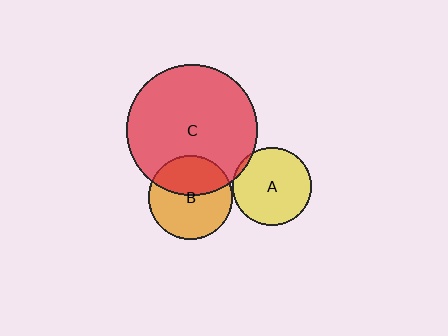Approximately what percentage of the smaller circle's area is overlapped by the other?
Approximately 40%.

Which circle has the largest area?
Circle C (red).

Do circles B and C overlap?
Yes.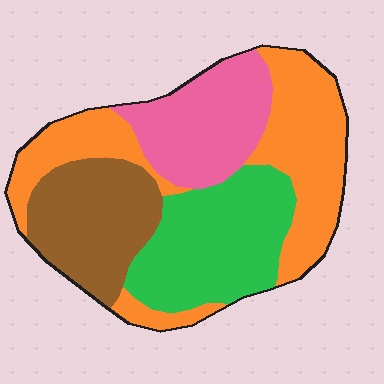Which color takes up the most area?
Orange, at roughly 35%.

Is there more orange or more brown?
Orange.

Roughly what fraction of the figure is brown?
Brown covers 21% of the figure.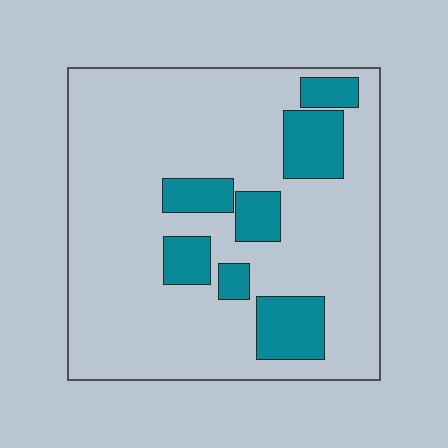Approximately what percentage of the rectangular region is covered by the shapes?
Approximately 20%.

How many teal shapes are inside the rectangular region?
7.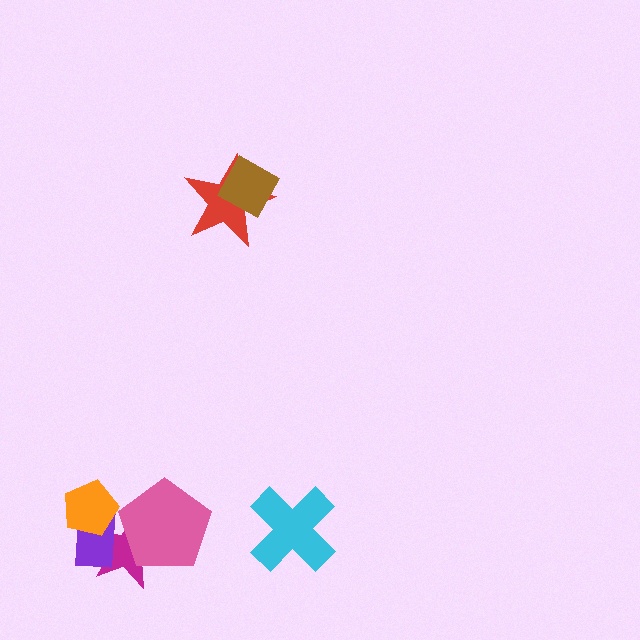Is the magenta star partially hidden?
Yes, it is partially covered by another shape.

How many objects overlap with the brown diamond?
1 object overlaps with the brown diamond.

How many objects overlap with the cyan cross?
0 objects overlap with the cyan cross.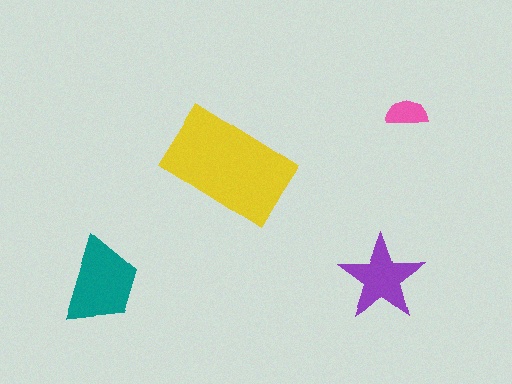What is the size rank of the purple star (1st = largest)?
3rd.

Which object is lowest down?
The purple star is bottommost.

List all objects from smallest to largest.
The pink semicircle, the purple star, the teal trapezoid, the yellow rectangle.